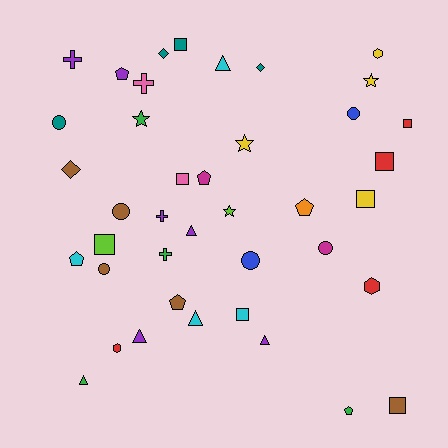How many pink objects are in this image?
There are 2 pink objects.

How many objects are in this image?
There are 40 objects.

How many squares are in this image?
There are 8 squares.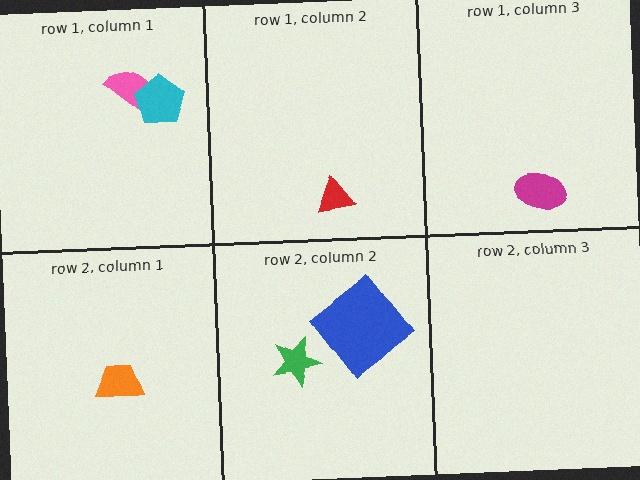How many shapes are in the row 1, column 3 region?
1.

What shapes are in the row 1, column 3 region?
The magenta ellipse.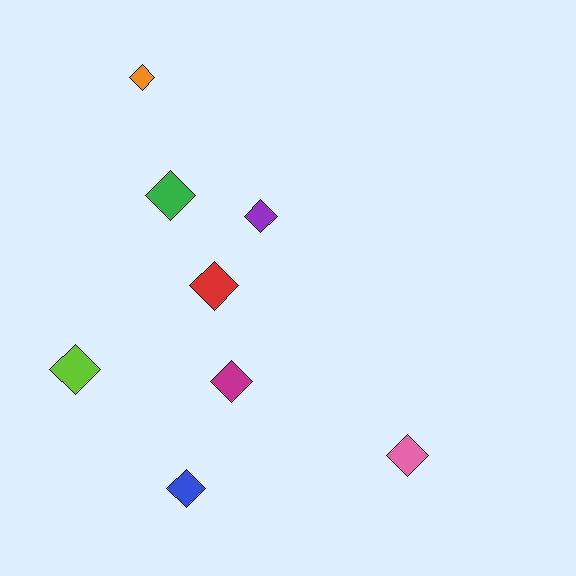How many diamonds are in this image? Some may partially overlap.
There are 8 diamonds.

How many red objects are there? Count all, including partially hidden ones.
There is 1 red object.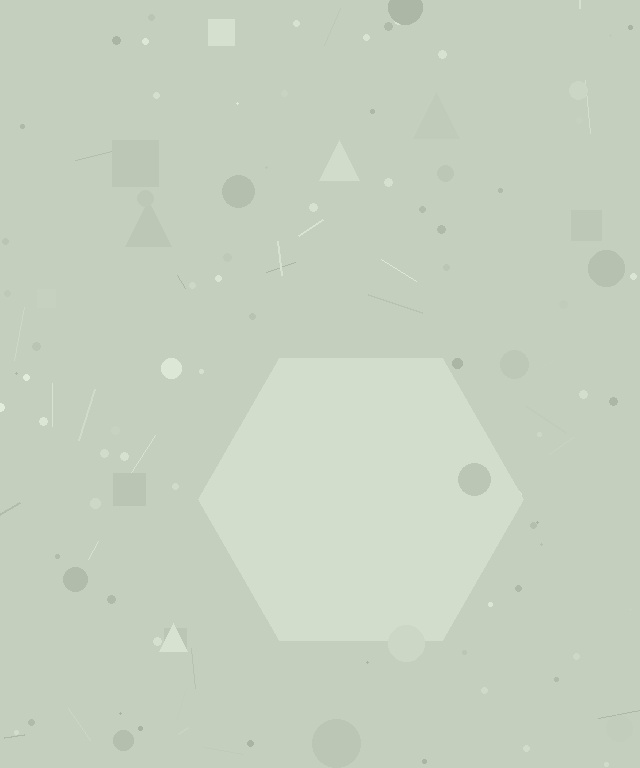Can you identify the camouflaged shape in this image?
The camouflaged shape is a hexagon.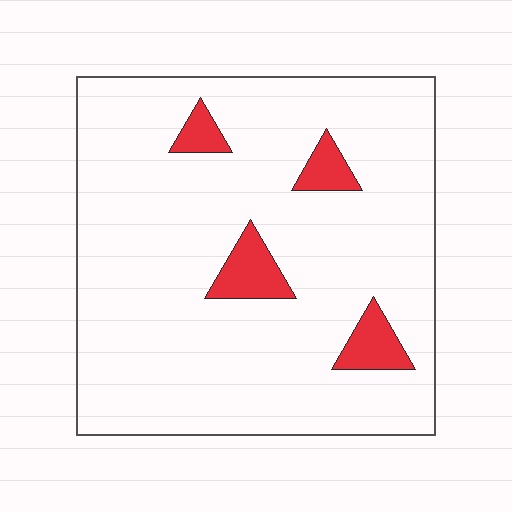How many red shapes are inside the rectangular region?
4.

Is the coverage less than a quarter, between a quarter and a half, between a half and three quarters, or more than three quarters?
Less than a quarter.